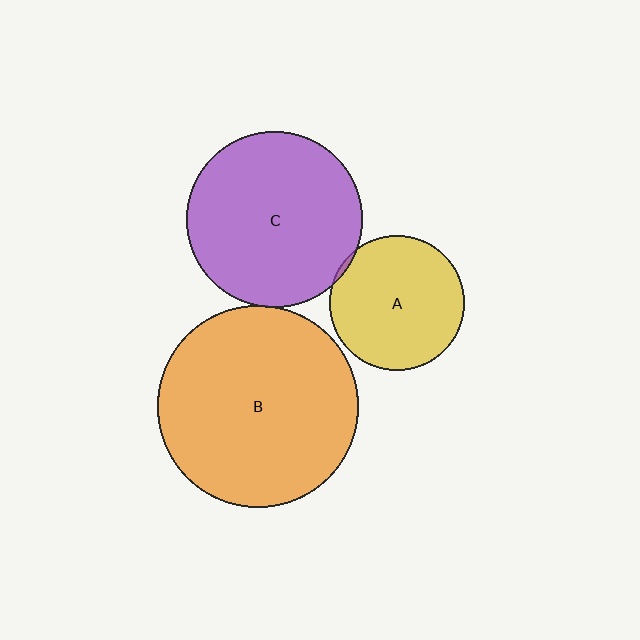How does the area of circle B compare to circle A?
Approximately 2.2 times.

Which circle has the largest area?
Circle B (orange).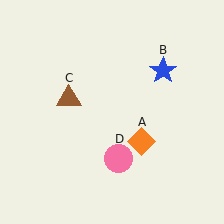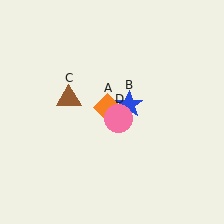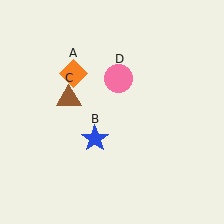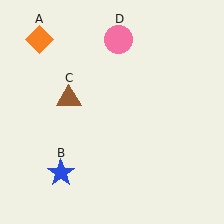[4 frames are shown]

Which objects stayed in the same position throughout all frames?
Brown triangle (object C) remained stationary.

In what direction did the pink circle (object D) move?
The pink circle (object D) moved up.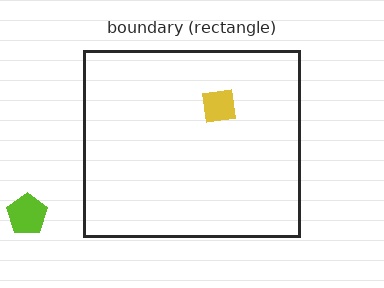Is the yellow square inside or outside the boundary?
Inside.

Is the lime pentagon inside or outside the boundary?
Outside.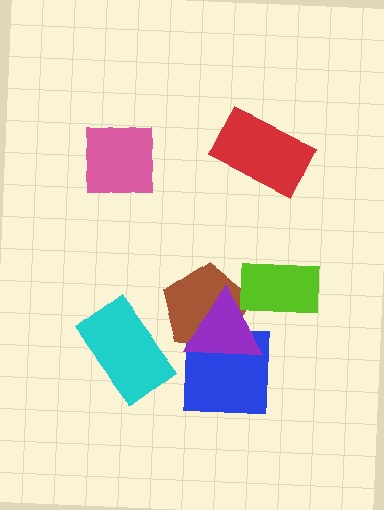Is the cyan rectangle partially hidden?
No, no other shape covers it.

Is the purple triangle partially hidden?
Yes, it is partially covered by another shape.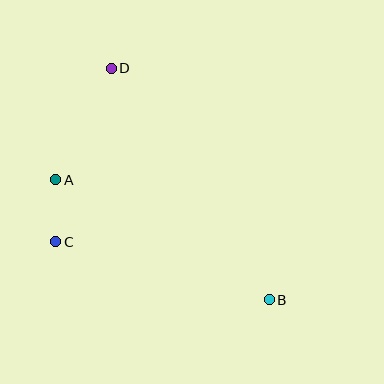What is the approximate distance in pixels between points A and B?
The distance between A and B is approximately 245 pixels.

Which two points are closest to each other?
Points A and C are closest to each other.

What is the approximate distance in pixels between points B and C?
The distance between B and C is approximately 221 pixels.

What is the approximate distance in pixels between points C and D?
The distance between C and D is approximately 182 pixels.